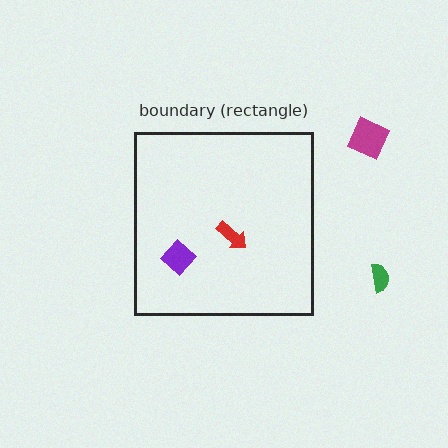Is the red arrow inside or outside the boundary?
Inside.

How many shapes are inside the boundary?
2 inside, 2 outside.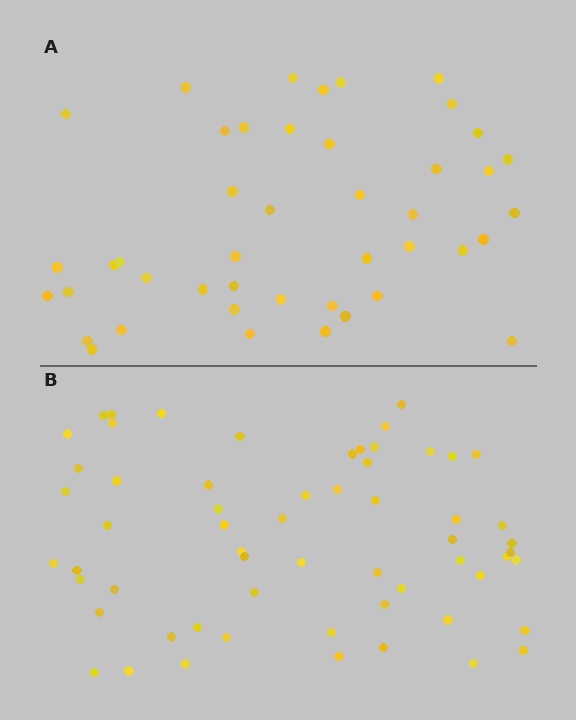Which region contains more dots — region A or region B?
Region B (the bottom region) has more dots.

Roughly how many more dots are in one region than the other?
Region B has approximately 15 more dots than region A.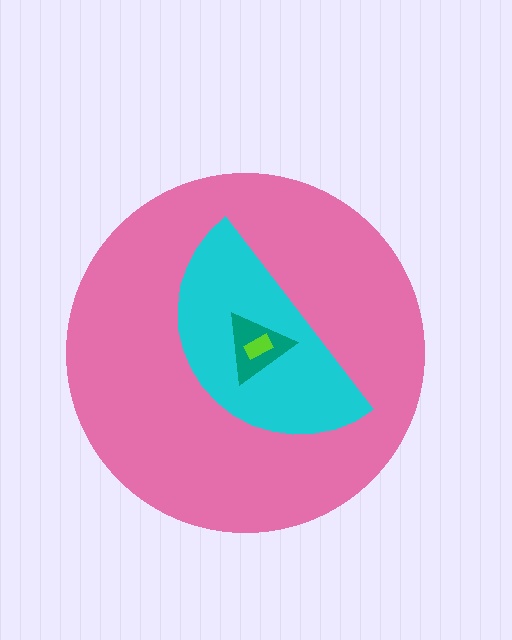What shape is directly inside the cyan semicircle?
The teal triangle.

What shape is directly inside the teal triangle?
The lime rectangle.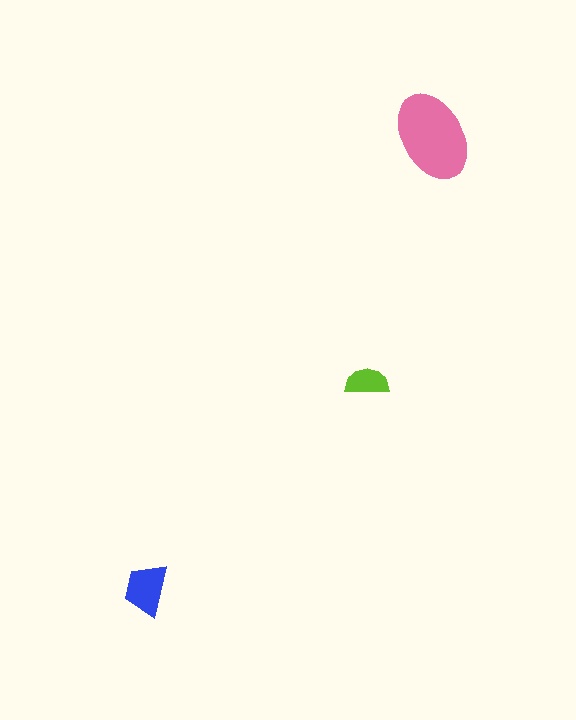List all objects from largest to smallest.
The pink ellipse, the blue trapezoid, the lime semicircle.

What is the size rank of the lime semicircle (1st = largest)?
3rd.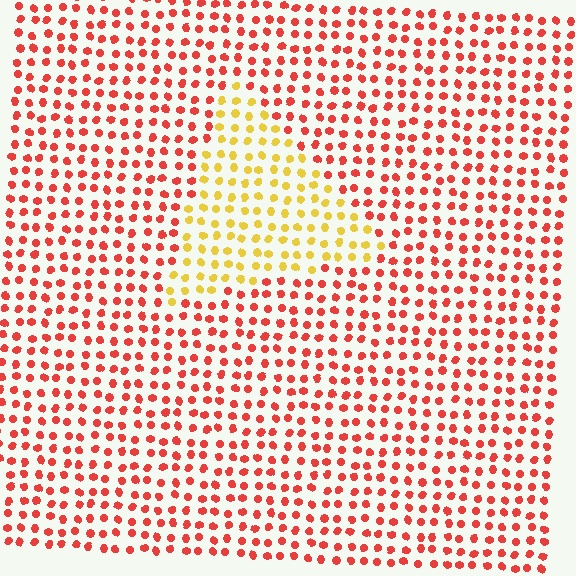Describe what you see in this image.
The image is filled with small red elements in a uniform arrangement. A triangle-shaped region is visible where the elements are tinted to a slightly different hue, forming a subtle color boundary.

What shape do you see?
I see a triangle.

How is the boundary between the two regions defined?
The boundary is defined purely by a slight shift in hue (about 50 degrees). Spacing, size, and orientation are identical on both sides.